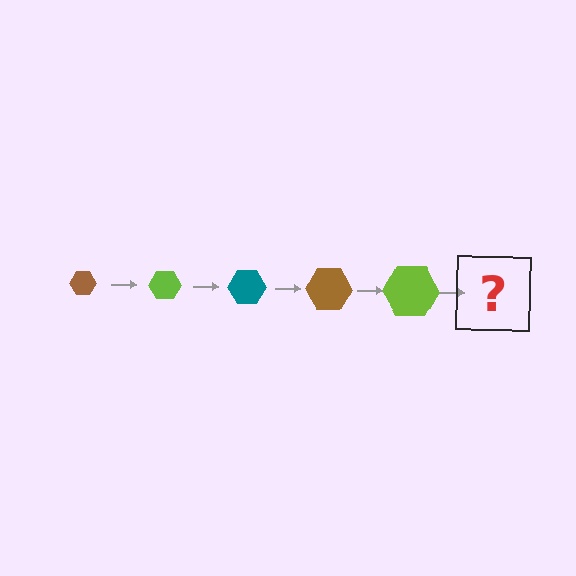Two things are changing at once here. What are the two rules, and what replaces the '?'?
The two rules are that the hexagon grows larger each step and the color cycles through brown, lime, and teal. The '?' should be a teal hexagon, larger than the previous one.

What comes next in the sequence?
The next element should be a teal hexagon, larger than the previous one.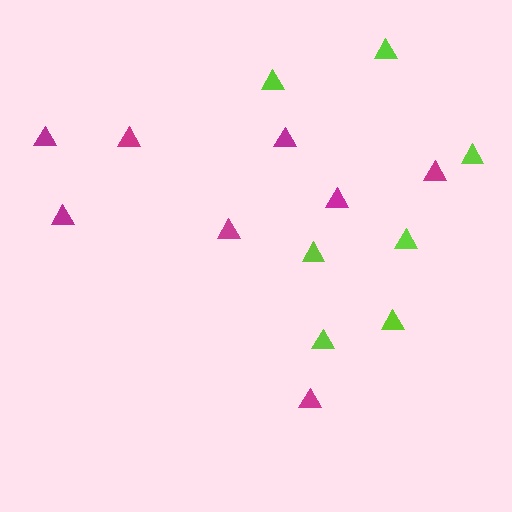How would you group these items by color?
There are 2 groups: one group of lime triangles (7) and one group of magenta triangles (8).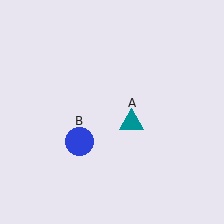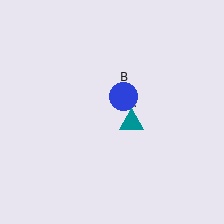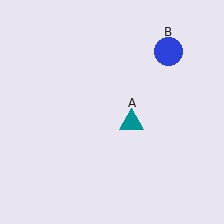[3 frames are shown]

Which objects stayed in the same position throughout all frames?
Teal triangle (object A) remained stationary.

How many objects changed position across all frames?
1 object changed position: blue circle (object B).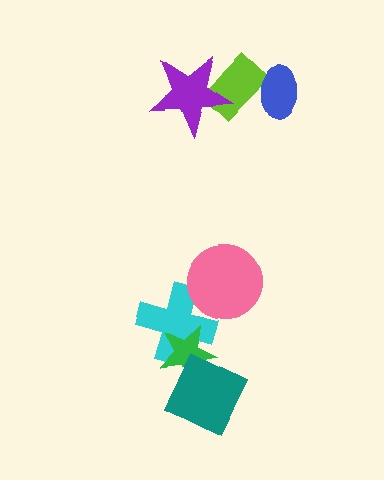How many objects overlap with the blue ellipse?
1 object overlaps with the blue ellipse.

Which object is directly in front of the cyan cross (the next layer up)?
The green star is directly in front of the cyan cross.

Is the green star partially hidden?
Yes, it is partially covered by another shape.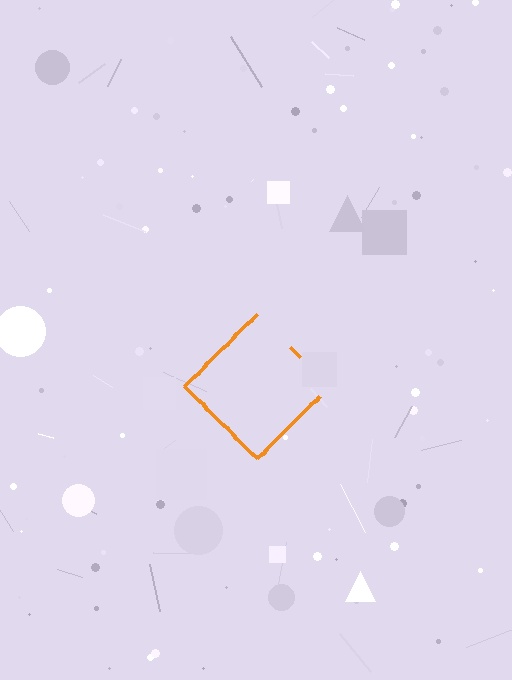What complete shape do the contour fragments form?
The contour fragments form a diamond.